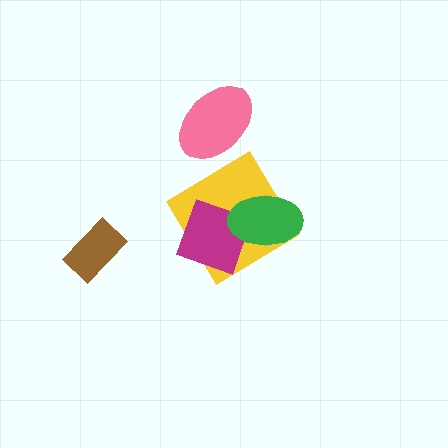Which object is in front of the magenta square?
The green ellipse is in front of the magenta square.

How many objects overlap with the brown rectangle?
0 objects overlap with the brown rectangle.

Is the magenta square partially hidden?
Yes, it is partially covered by another shape.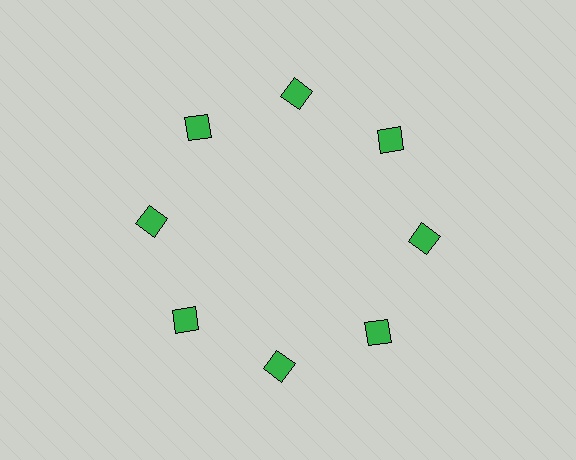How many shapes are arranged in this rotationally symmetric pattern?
There are 8 shapes, arranged in 8 groups of 1.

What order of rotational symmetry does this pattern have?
This pattern has 8-fold rotational symmetry.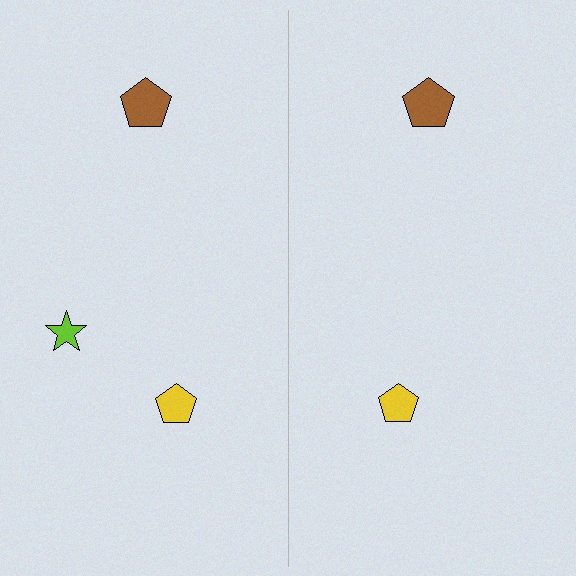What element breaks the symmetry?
A lime star is missing from the right side.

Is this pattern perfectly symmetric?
No, the pattern is not perfectly symmetric. A lime star is missing from the right side.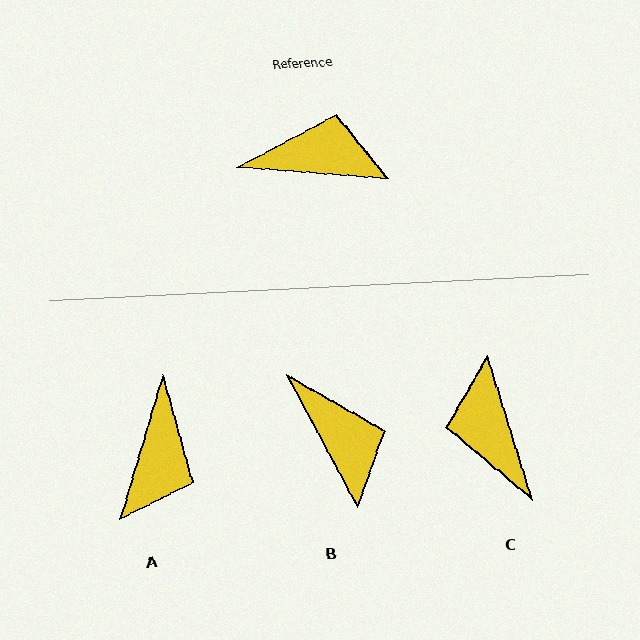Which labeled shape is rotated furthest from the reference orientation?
C, about 112 degrees away.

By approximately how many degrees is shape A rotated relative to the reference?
Approximately 102 degrees clockwise.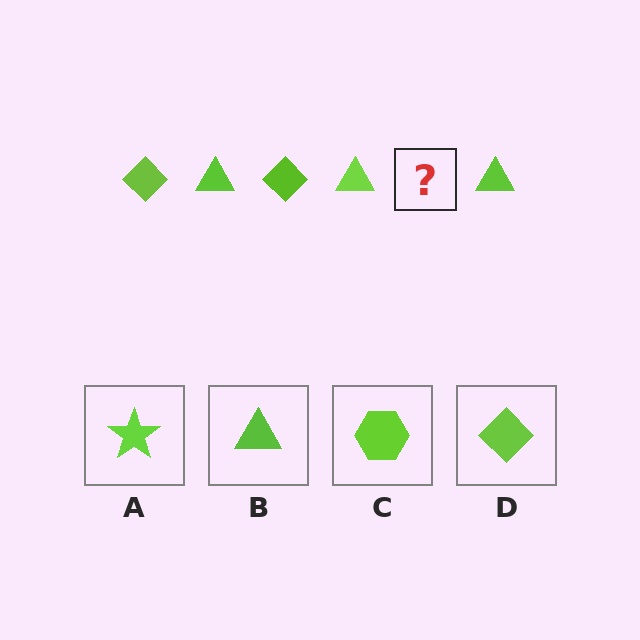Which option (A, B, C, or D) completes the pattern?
D.